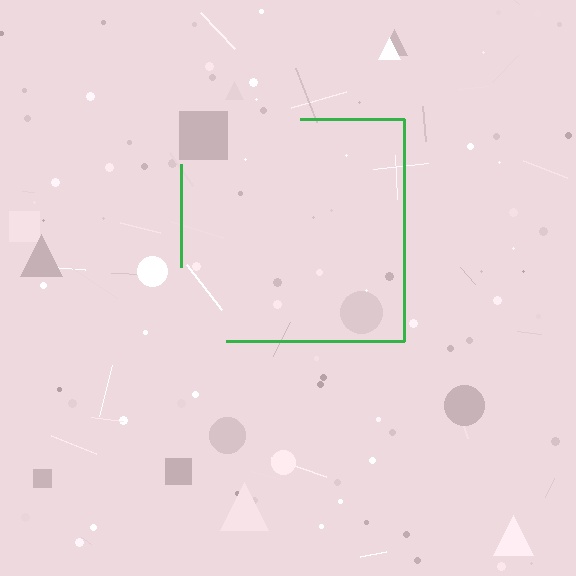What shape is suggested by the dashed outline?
The dashed outline suggests a square.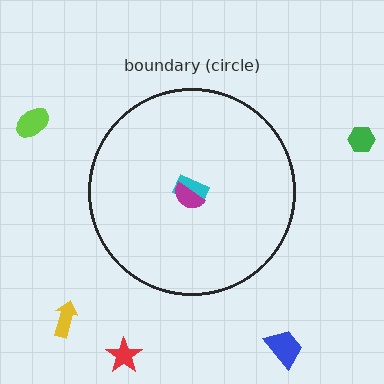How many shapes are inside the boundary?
2 inside, 5 outside.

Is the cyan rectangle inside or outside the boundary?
Inside.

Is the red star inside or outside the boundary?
Outside.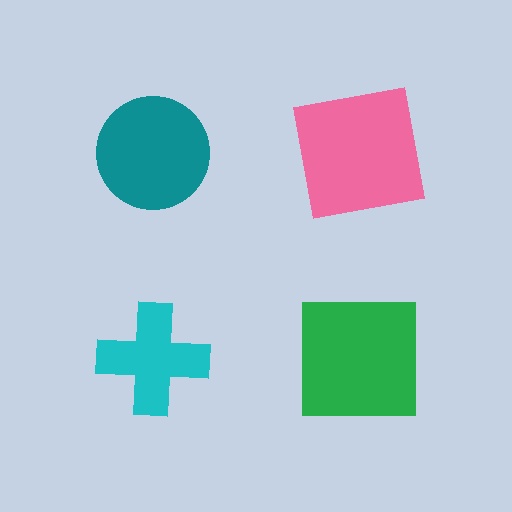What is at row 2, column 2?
A green square.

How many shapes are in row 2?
2 shapes.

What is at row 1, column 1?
A teal circle.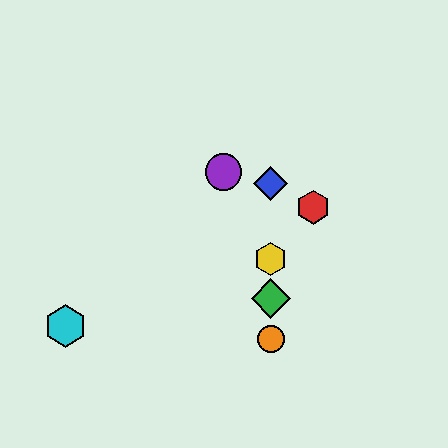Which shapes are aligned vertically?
The blue diamond, the green diamond, the yellow hexagon, the orange circle are aligned vertically.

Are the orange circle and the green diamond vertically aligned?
Yes, both are at x≈271.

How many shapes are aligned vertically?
4 shapes (the blue diamond, the green diamond, the yellow hexagon, the orange circle) are aligned vertically.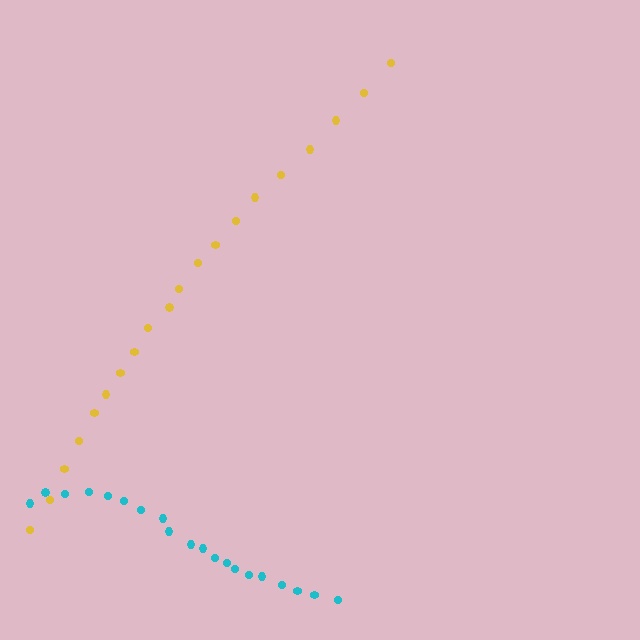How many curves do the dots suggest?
There are 2 distinct paths.